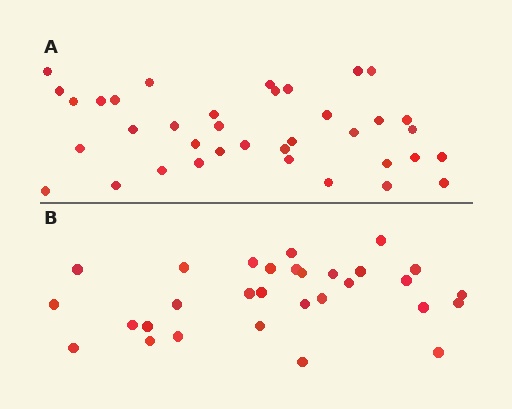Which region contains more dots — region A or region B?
Region A (the top region) has more dots.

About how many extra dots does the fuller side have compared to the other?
Region A has roughly 8 or so more dots than region B.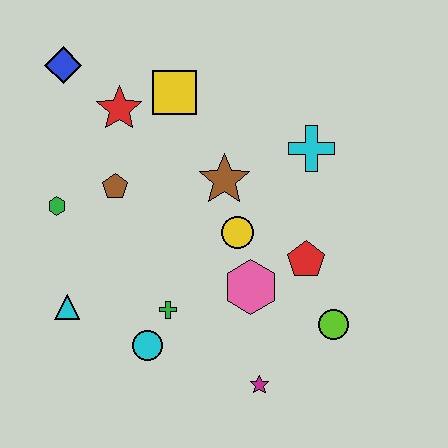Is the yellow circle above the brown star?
No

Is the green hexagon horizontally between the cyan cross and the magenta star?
No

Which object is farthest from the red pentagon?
The blue diamond is farthest from the red pentagon.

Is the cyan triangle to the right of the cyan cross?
No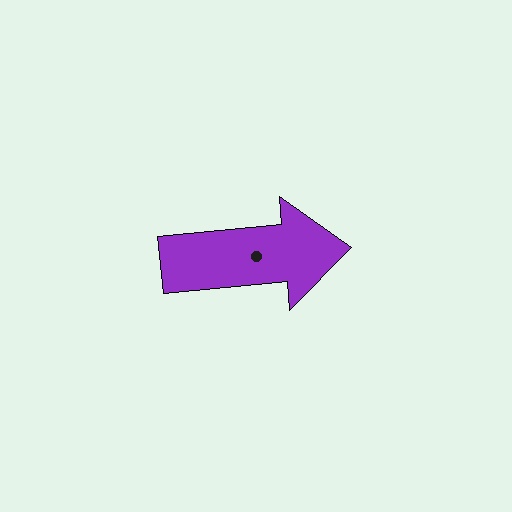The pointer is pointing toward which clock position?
Roughly 3 o'clock.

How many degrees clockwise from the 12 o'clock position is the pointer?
Approximately 85 degrees.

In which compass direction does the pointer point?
East.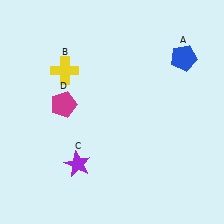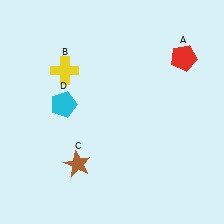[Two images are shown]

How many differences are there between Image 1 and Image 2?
There are 3 differences between the two images.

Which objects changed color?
A changed from blue to red. C changed from purple to brown. D changed from magenta to cyan.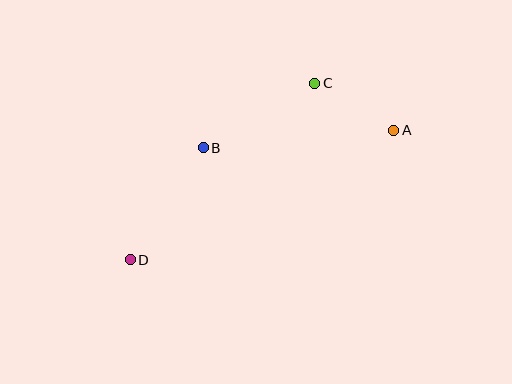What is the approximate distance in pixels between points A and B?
The distance between A and B is approximately 191 pixels.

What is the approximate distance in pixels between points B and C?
The distance between B and C is approximately 129 pixels.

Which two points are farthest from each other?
Points A and D are farthest from each other.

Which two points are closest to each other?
Points A and C are closest to each other.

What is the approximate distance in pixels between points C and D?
The distance between C and D is approximately 255 pixels.